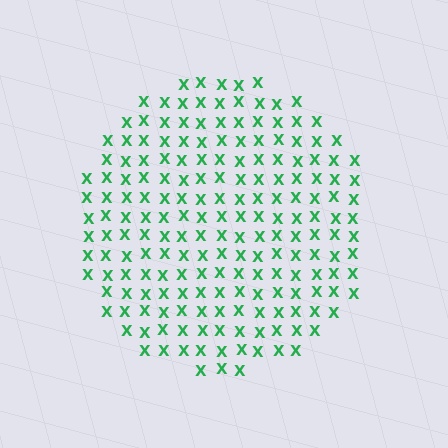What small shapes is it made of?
It is made of small letter X's.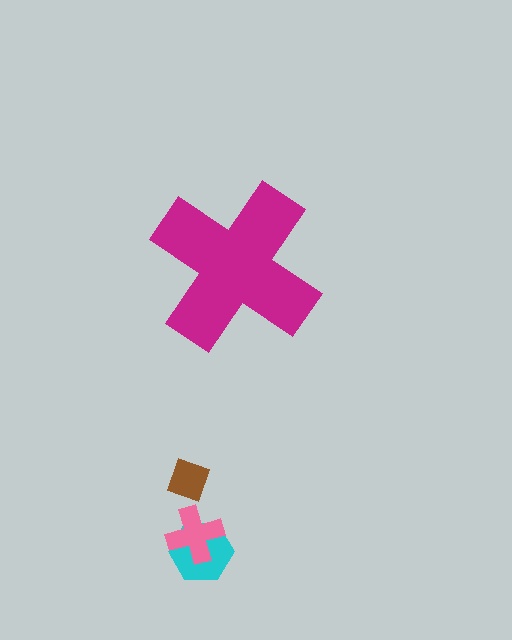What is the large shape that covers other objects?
A magenta cross.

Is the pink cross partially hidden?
No, the pink cross is fully visible.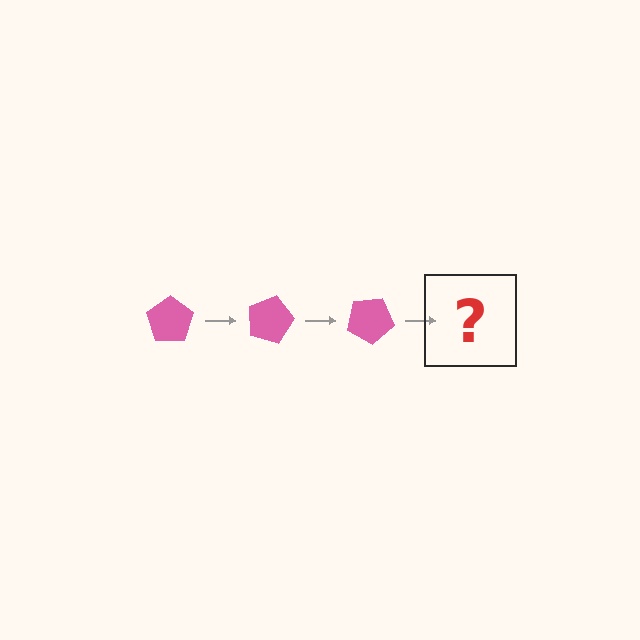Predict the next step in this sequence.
The next step is a pink pentagon rotated 45 degrees.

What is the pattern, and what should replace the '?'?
The pattern is that the pentagon rotates 15 degrees each step. The '?' should be a pink pentagon rotated 45 degrees.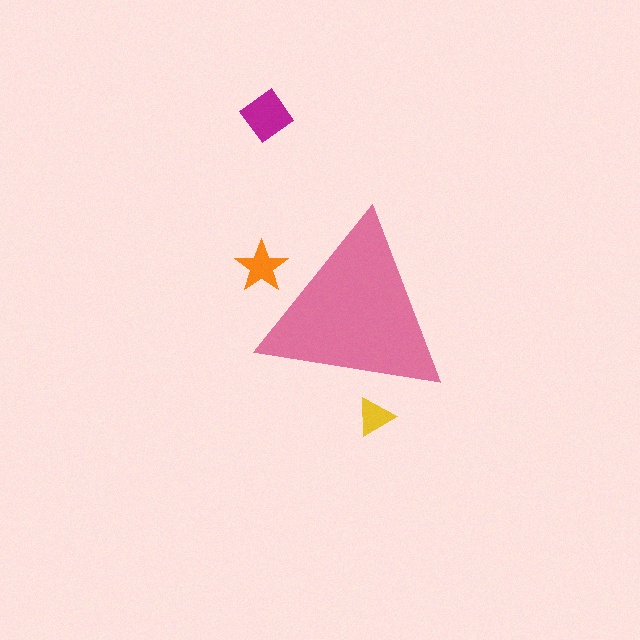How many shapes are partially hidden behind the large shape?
2 shapes are partially hidden.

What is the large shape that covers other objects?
A pink triangle.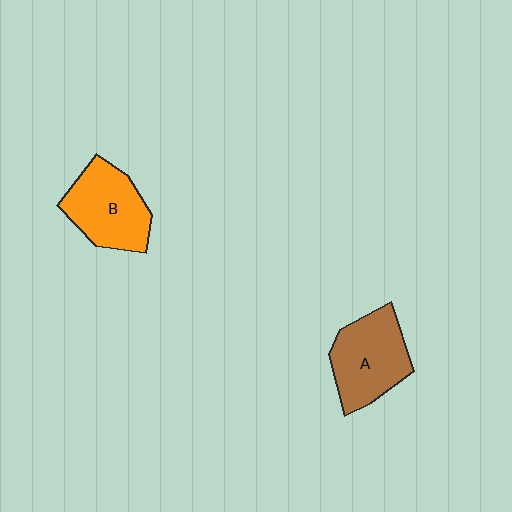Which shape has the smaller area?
Shape B (orange).